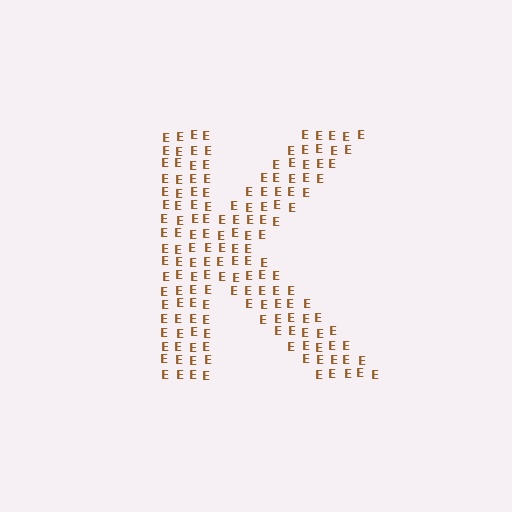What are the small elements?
The small elements are letter E's.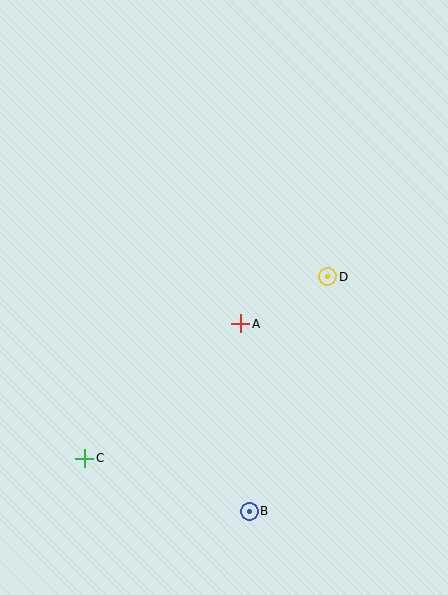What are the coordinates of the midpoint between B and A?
The midpoint between B and A is at (245, 418).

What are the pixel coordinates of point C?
Point C is at (85, 458).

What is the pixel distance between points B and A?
The distance between B and A is 188 pixels.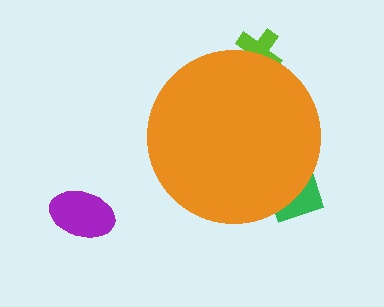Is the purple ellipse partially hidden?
No, the purple ellipse is fully visible.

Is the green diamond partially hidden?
Yes, the green diamond is partially hidden behind the orange circle.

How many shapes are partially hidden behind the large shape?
2 shapes are partially hidden.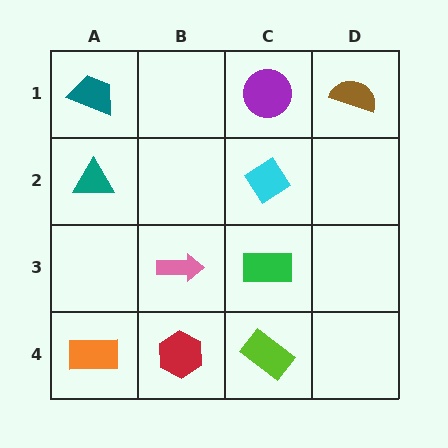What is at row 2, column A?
A teal triangle.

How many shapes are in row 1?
3 shapes.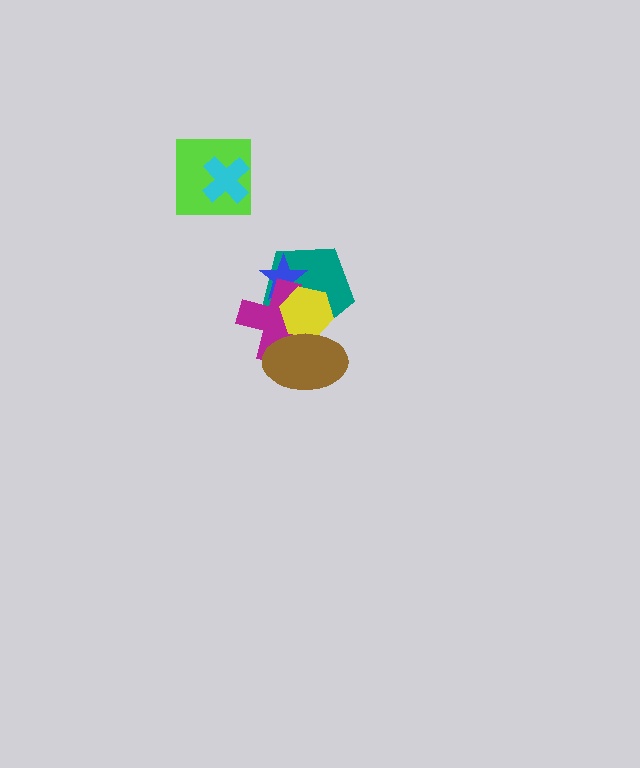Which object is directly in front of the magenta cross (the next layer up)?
The yellow hexagon is directly in front of the magenta cross.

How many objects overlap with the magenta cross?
4 objects overlap with the magenta cross.